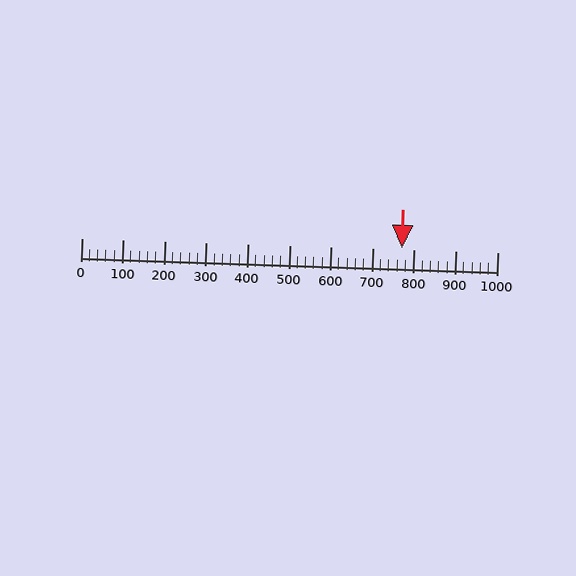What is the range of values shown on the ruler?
The ruler shows values from 0 to 1000.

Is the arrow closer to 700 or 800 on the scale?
The arrow is closer to 800.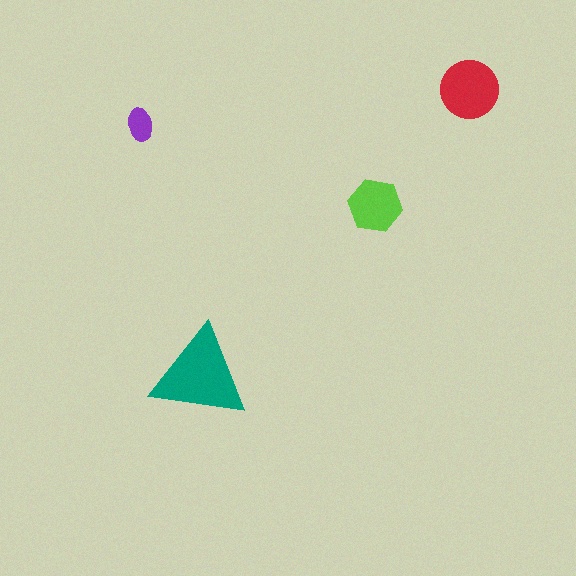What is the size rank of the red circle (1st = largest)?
2nd.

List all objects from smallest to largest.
The purple ellipse, the lime hexagon, the red circle, the teal triangle.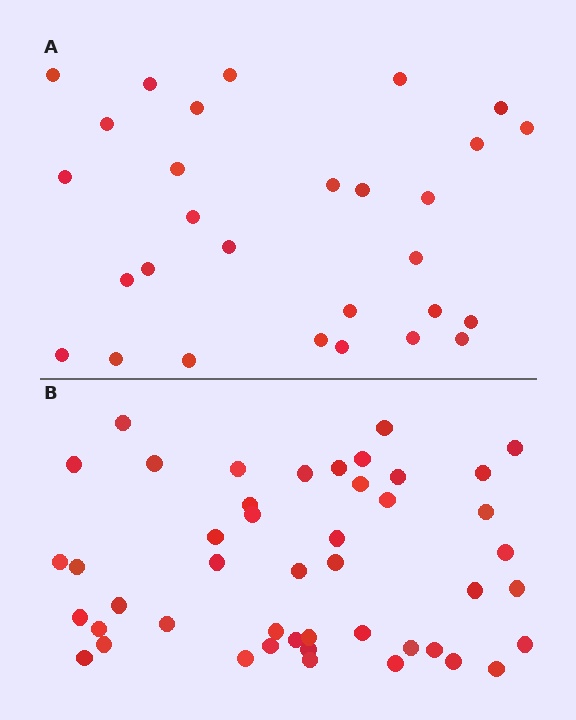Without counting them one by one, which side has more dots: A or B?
Region B (the bottom region) has more dots.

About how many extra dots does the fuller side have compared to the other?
Region B has approximately 15 more dots than region A.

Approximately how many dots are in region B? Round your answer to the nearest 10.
About 50 dots. (The exact count is 46, which rounds to 50.)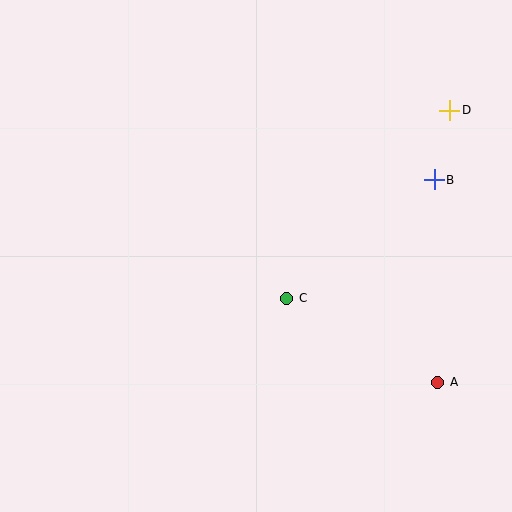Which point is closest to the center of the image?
Point C at (287, 298) is closest to the center.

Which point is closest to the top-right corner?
Point D is closest to the top-right corner.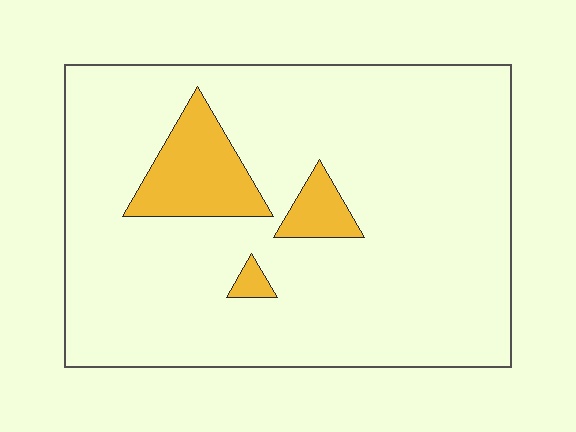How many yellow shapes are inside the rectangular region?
3.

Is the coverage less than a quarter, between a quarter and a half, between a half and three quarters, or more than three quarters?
Less than a quarter.